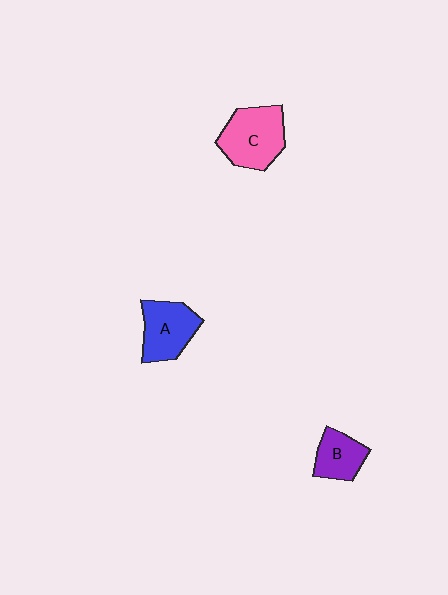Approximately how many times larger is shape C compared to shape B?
Approximately 1.7 times.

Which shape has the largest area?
Shape C (pink).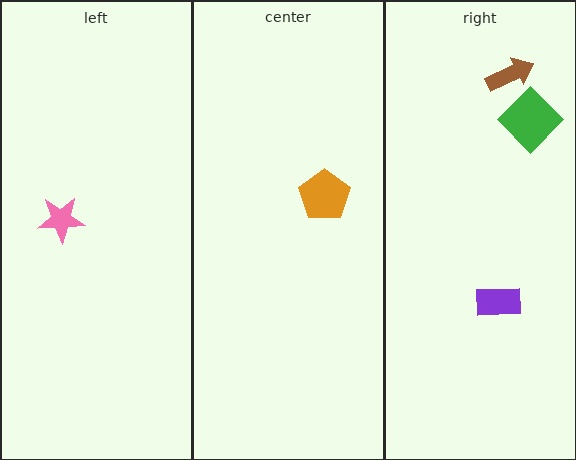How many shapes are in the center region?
1.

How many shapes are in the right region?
3.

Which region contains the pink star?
The left region.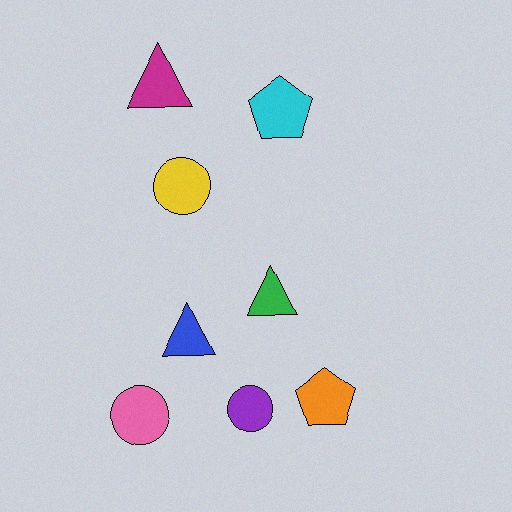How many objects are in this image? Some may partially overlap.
There are 8 objects.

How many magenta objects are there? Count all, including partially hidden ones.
There is 1 magenta object.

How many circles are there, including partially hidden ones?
There are 3 circles.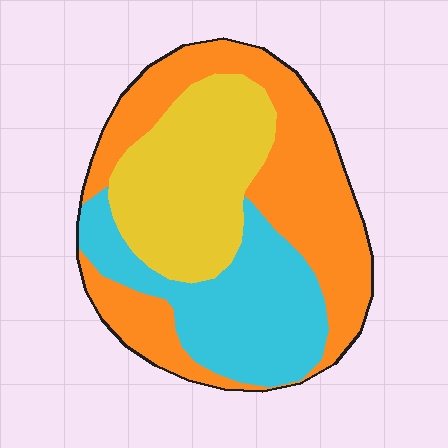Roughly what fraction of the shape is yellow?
Yellow takes up about one third (1/3) of the shape.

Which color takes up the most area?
Orange, at roughly 40%.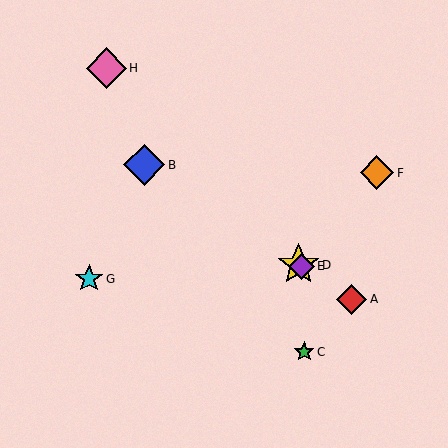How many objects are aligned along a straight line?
4 objects (A, B, D, E) are aligned along a straight line.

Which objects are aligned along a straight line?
Objects A, B, D, E are aligned along a straight line.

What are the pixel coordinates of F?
Object F is at (377, 173).